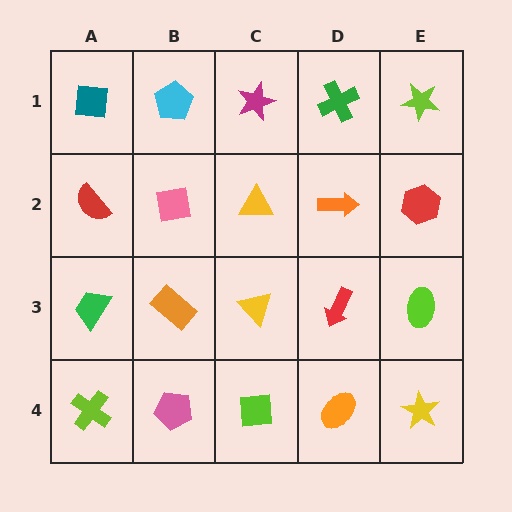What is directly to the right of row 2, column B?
A yellow triangle.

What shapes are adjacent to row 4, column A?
A green trapezoid (row 3, column A), a pink pentagon (row 4, column B).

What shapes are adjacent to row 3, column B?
A pink square (row 2, column B), a pink pentagon (row 4, column B), a green trapezoid (row 3, column A), a yellow triangle (row 3, column C).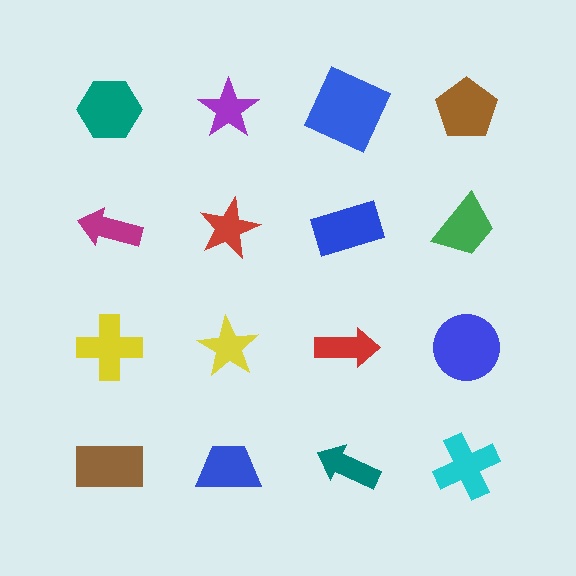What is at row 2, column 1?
A magenta arrow.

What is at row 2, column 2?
A red star.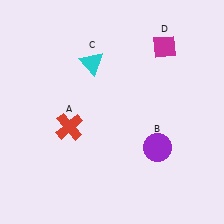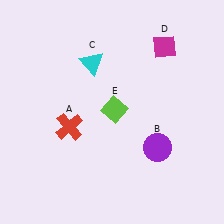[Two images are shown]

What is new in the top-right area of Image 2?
A lime diamond (E) was added in the top-right area of Image 2.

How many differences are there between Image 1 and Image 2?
There is 1 difference between the two images.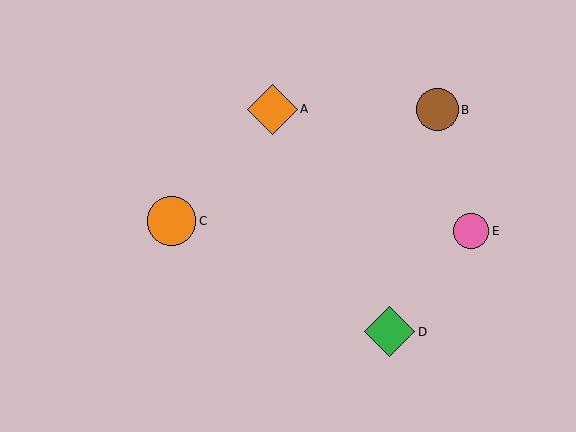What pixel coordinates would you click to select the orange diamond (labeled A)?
Click at (272, 109) to select the orange diamond A.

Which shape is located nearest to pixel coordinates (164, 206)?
The orange circle (labeled C) at (171, 221) is nearest to that location.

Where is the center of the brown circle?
The center of the brown circle is at (437, 110).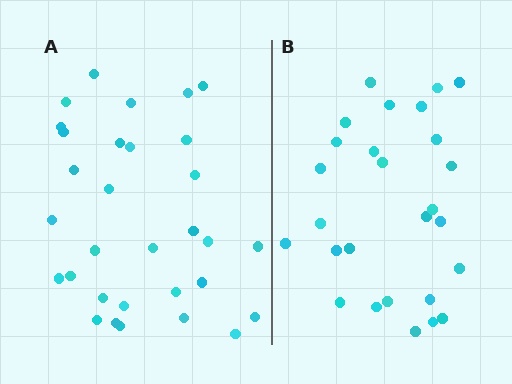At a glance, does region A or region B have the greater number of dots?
Region A (the left region) has more dots.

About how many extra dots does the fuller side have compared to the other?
Region A has about 4 more dots than region B.